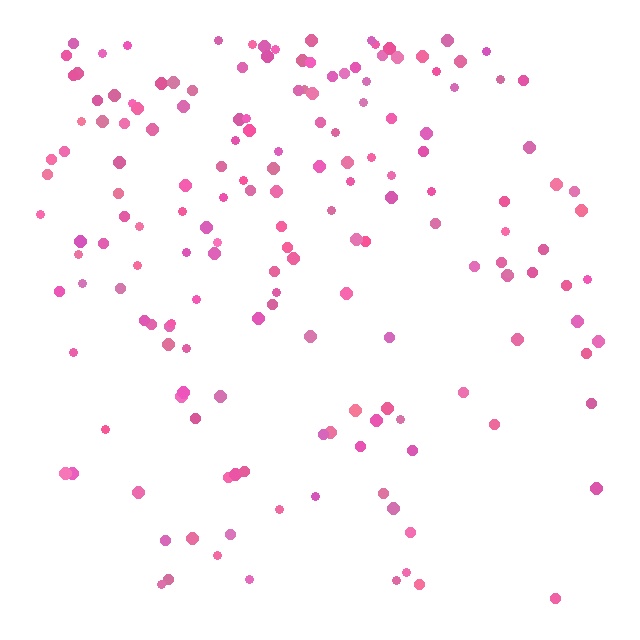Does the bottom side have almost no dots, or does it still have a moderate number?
Still a moderate number, just noticeably fewer than the top.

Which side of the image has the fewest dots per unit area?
The bottom.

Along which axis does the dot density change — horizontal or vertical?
Vertical.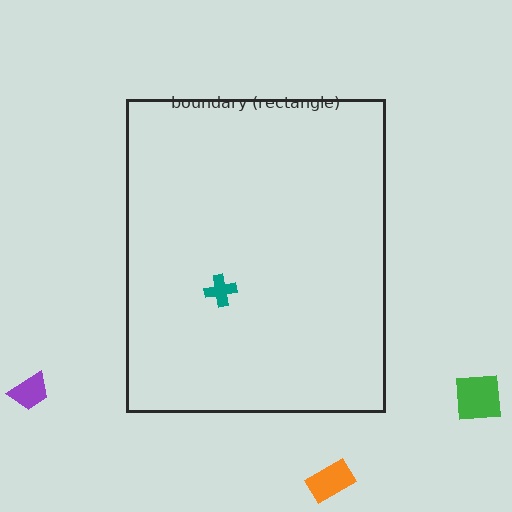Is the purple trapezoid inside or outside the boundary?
Outside.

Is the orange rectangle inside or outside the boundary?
Outside.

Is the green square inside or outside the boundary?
Outside.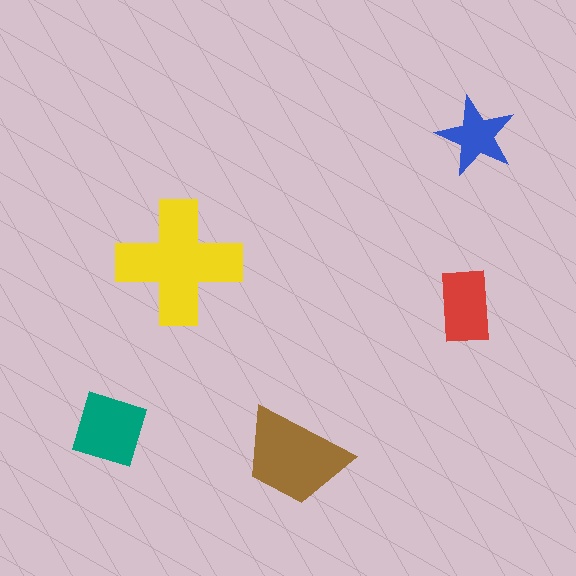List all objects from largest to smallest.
The yellow cross, the brown trapezoid, the teal diamond, the red rectangle, the blue star.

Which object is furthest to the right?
The blue star is rightmost.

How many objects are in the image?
There are 5 objects in the image.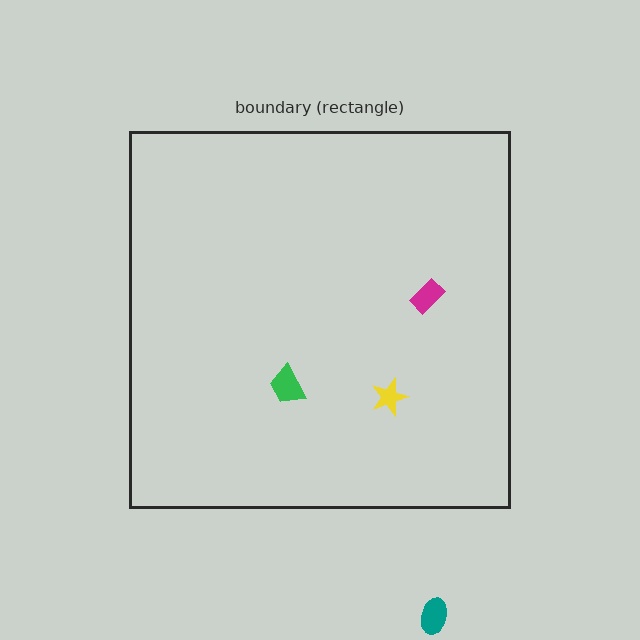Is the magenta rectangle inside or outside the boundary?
Inside.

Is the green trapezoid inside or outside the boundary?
Inside.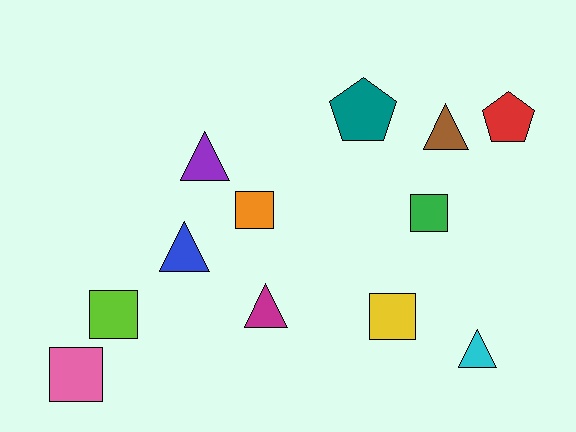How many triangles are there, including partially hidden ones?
There are 5 triangles.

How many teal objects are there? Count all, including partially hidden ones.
There is 1 teal object.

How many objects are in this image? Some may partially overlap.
There are 12 objects.